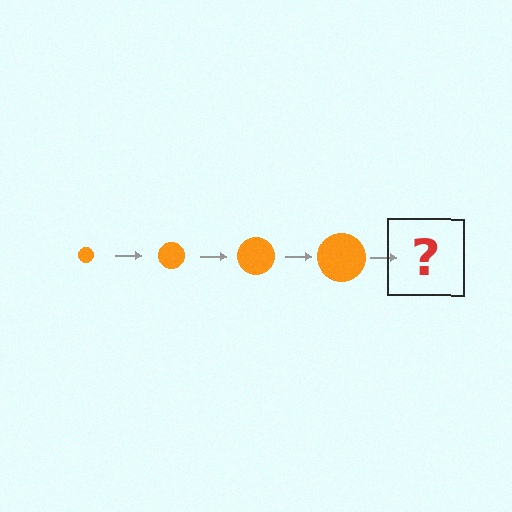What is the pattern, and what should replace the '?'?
The pattern is that the circle gets progressively larger each step. The '?' should be an orange circle, larger than the previous one.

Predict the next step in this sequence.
The next step is an orange circle, larger than the previous one.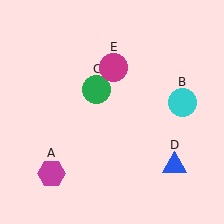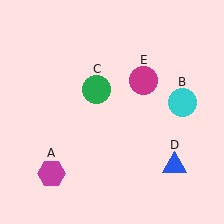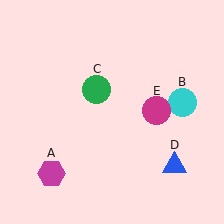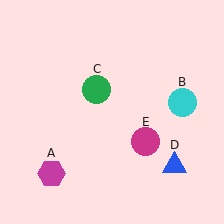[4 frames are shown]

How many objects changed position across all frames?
1 object changed position: magenta circle (object E).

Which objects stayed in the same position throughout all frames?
Magenta hexagon (object A) and cyan circle (object B) and green circle (object C) and blue triangle (object D) remained stationary.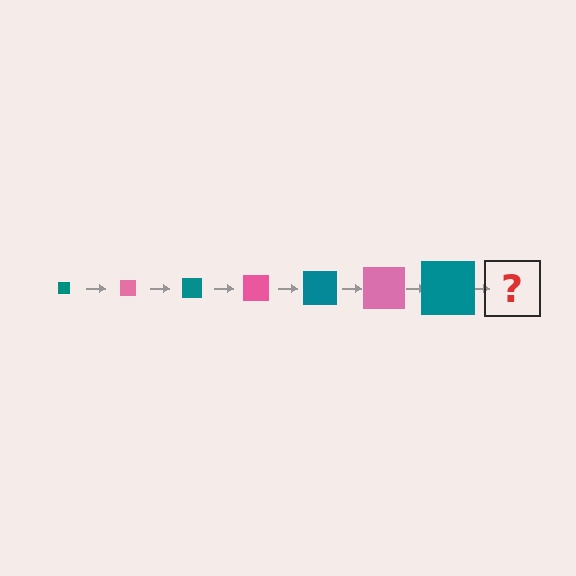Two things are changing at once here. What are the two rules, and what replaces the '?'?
The two rules are that the square grows larger each step and the color cycles through teal and pink. The '?' should be a pink square, larger than the previous one.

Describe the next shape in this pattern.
It should be a pink square, larger than the previous one.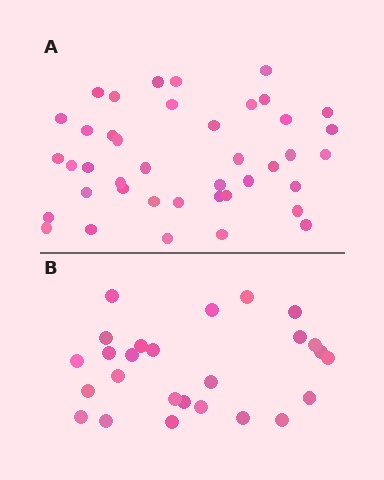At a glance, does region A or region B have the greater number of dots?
Region A (the top region) has more dots.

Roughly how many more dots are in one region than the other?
Region A has approximately 15 more dots than region B.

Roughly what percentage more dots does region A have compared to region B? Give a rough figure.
About 60% more.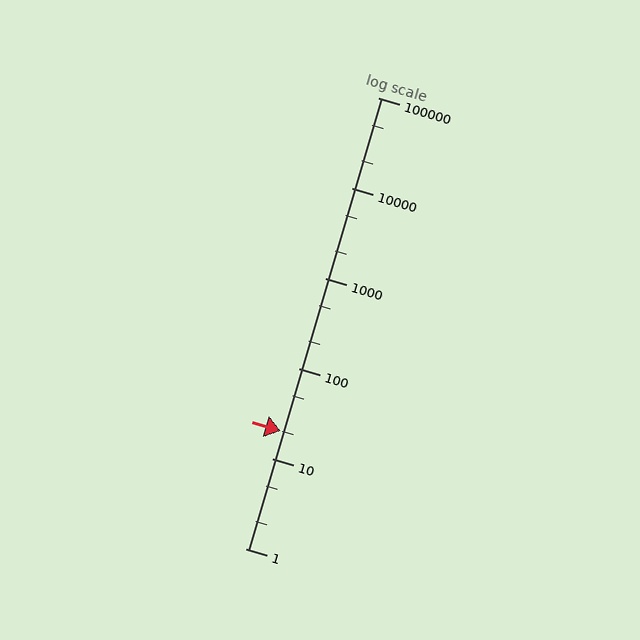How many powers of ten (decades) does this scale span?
The scale spans 5 decades, from 1 to 100000.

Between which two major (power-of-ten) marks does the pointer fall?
The pointer is between 10 and 100.